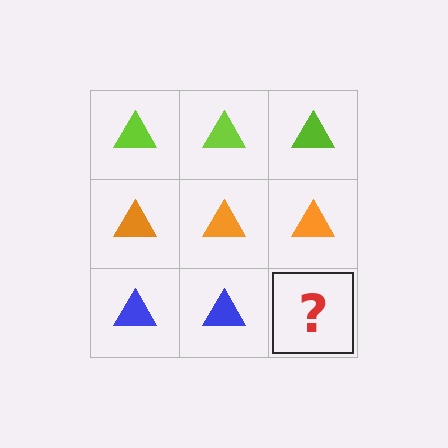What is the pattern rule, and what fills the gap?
The rule is that each row has a consistent color. The gap should be filled with a blue triangle.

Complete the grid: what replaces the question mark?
The question mark should be replaced with a blue triangle.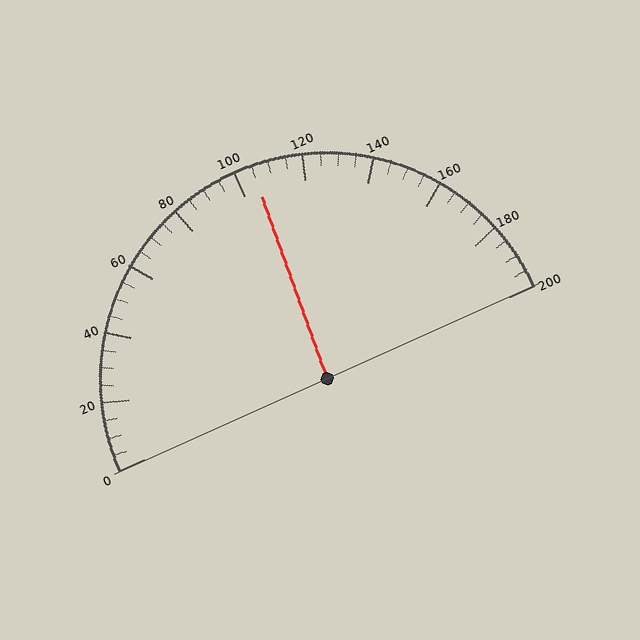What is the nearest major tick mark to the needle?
The nearest major tick mark is 100.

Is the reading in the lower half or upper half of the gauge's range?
The reading is in the upper half of the range (0 to 200).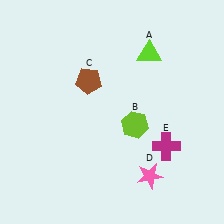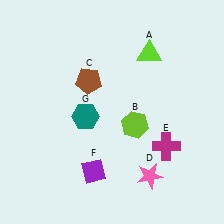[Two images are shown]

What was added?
A purple diamond (F), a teal hexagon (G) were added in Image 2.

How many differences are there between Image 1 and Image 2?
There are 2 differences between the two images.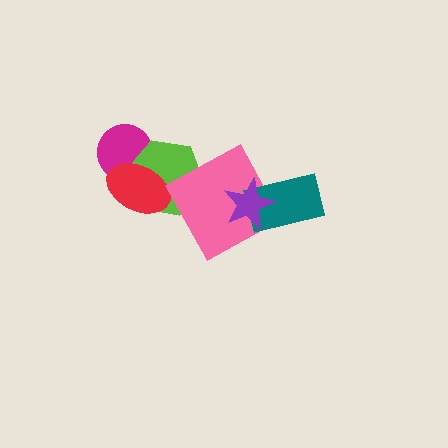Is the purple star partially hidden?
No, no other shape covers it.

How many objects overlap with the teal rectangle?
2 objects overlap with the teal rectangle.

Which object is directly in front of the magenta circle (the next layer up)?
The lime hexagon is directly in front of the magenta circle.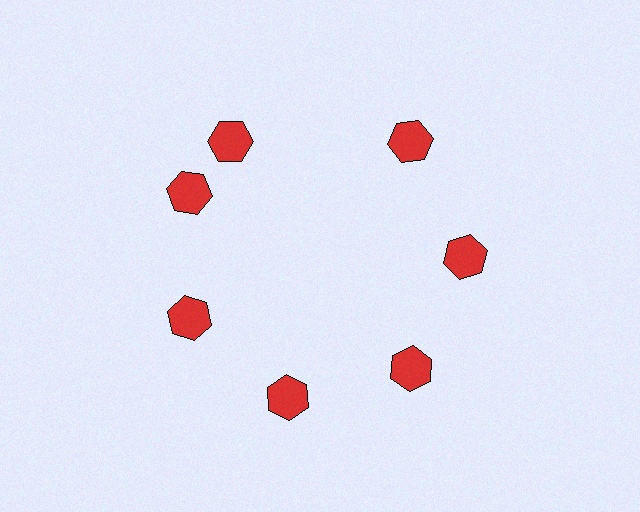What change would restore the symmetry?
The symmetry would be restored by rotating it back into even spacing with its neighbors so that all 7 hexagons sit at equal angles and equal distance from the center.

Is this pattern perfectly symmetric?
No. The 7 red hexagons are arranged in a ring, but one element near the 12 o'clock position is rotated out of alignment along the ring, breaking the 7-fold rotational symmetry.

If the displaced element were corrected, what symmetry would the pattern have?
It would have 7-fold rotational symmetry — the pattern would map onto itself every 51 degrees.